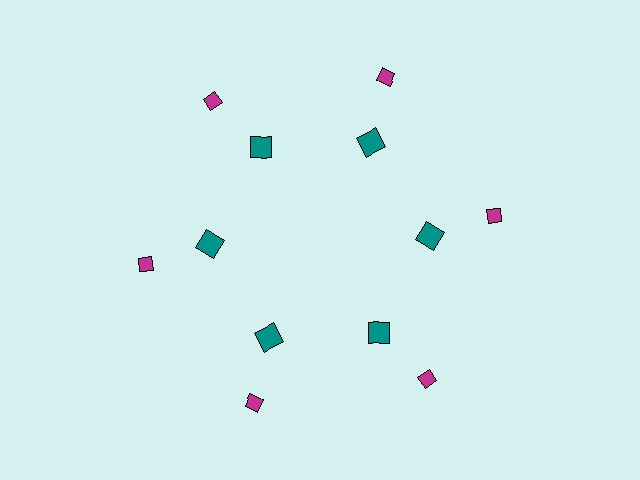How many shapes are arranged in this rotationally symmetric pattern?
There are 12 shapes, arranged in 6 groups of 2.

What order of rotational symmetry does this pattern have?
This pattern has 6-fold rotational symmetry.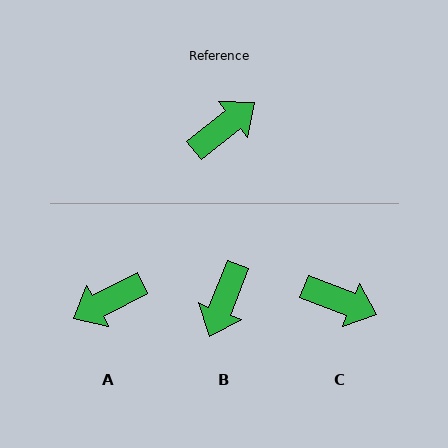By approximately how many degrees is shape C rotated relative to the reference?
Approximately 60 degrees clockwise.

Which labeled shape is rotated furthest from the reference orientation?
A, about 168 degrees away.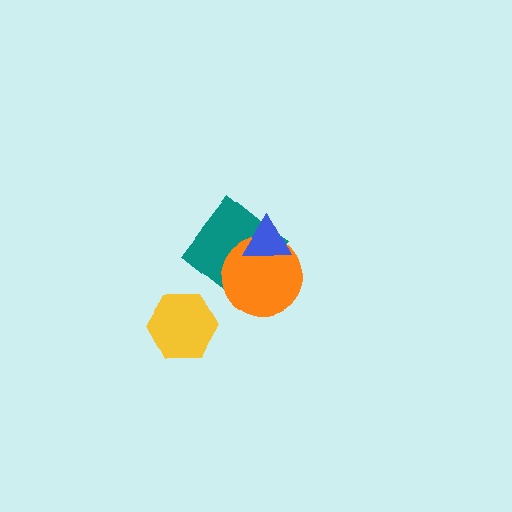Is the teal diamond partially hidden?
Yes, it is partially covered by another shape.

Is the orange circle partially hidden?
Yes, it is partially covered by another shape.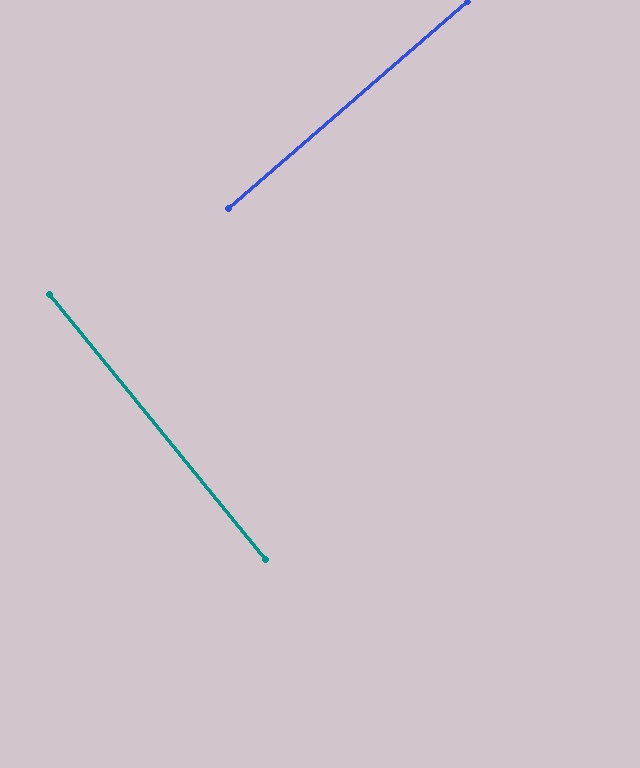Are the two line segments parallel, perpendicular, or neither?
Perpendicular — they meet at approximately 88°.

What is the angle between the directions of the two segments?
Approximately 88 degrees.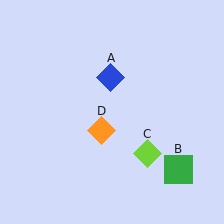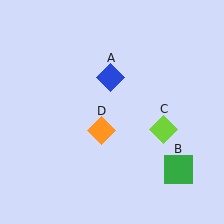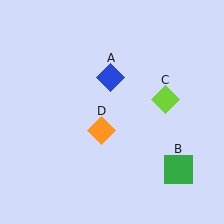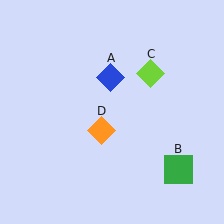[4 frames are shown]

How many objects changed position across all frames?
1 object changed position: lime diamond (object C).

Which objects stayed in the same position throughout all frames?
Blue diamond (object A) and green square (object B) and orange diamond (object D) remained stationary.